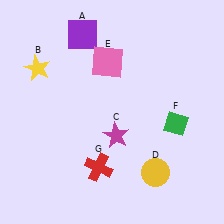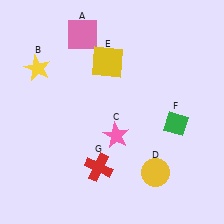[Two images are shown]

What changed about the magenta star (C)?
In Image 1, C is magenta. In Image 2, it changed to pink.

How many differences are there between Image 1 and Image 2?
There are 3 differences between the two images.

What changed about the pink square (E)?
In Image 1, E is pink. In Image 2, it changed to yellow.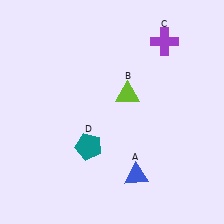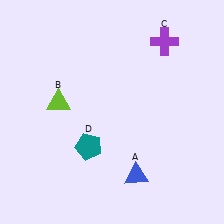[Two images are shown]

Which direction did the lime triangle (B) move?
The lime triangle (B) moved left.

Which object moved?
The lime triangle (B) moved left.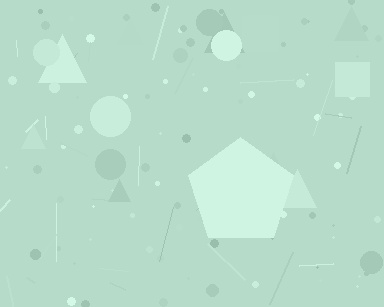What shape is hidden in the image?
A pentagon is hidden in the image.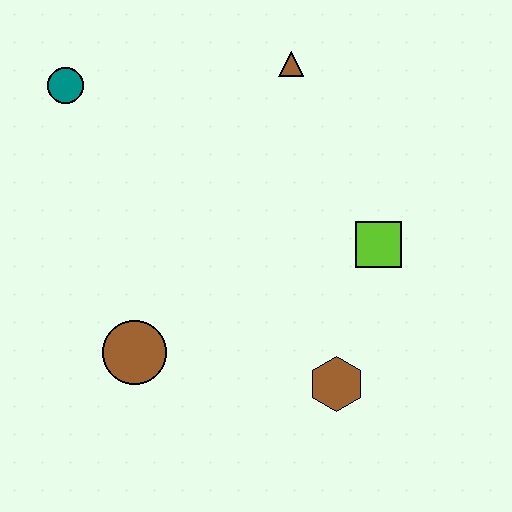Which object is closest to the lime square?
The brown hexagon is closest to the lime square.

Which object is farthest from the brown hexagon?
The teal circle is farthest from the brown hexagon.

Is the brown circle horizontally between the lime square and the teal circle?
Yes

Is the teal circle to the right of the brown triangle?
No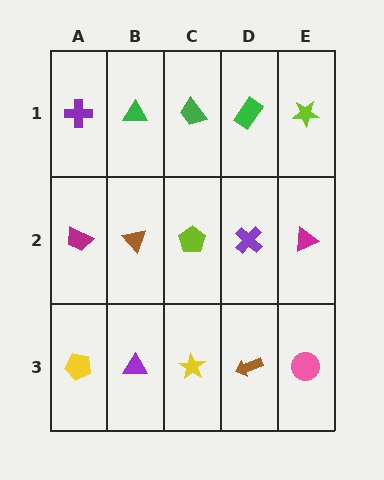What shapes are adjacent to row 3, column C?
A lime pentagon (row 2, column C), a purple triangle (row 3, column B), a brown arrow (row 3, column D).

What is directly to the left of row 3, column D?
A yellow star.